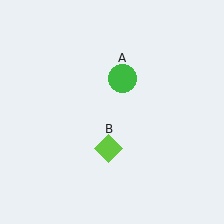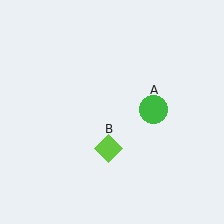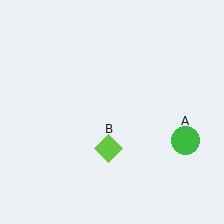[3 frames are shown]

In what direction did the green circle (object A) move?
The green circle (object A) moved down and to the right.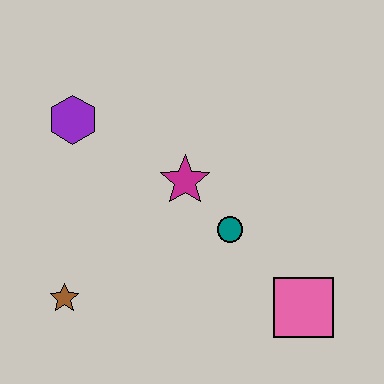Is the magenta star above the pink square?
Yes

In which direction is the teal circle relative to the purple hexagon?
The teal circle is to the right of the purple hexagon.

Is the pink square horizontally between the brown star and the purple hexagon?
No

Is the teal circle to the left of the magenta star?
No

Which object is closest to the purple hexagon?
The magenta star is closest to the purple hexagon.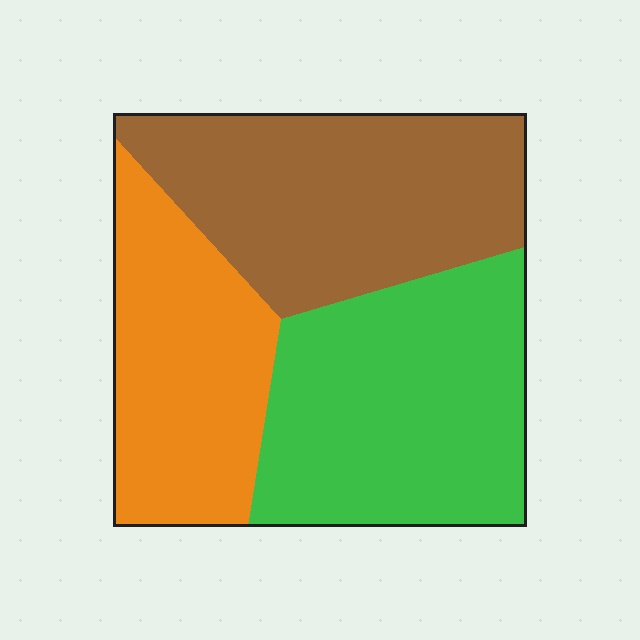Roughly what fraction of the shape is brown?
Brown covers around 35% of the shape.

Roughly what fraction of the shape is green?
Green takes up about three eighths (3/8) of the shape.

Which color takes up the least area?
Orange, at roughly 25%.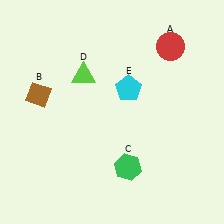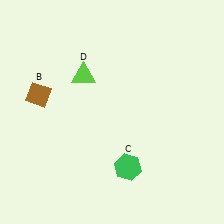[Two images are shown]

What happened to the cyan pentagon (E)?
The cyan pentagon (E) was removed in Image 2. It was in the top-right area of Image 1.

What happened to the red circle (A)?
The red circle (A) was removed in Image 2. It was in the top-right area of Image 1.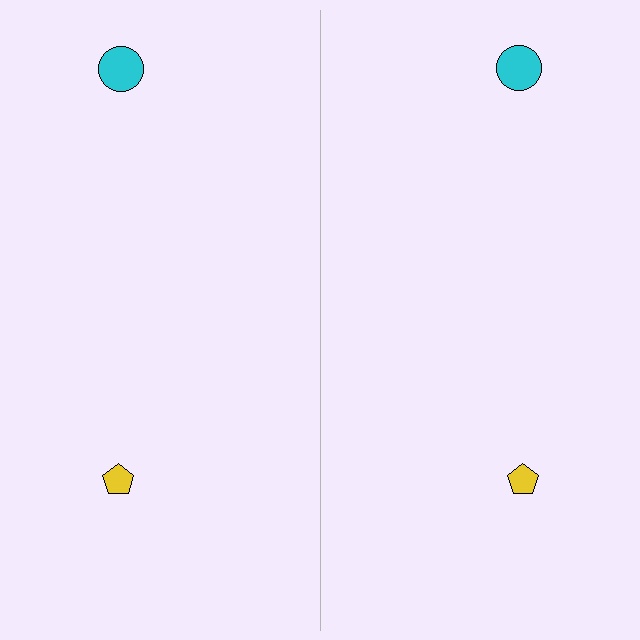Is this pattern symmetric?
Yes, this pattern has bilateral (reflection) symmetry.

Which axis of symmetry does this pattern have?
The pattern has a vertical axis of symmetry running through the center of the image.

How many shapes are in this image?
There are 4 shapes in this image.